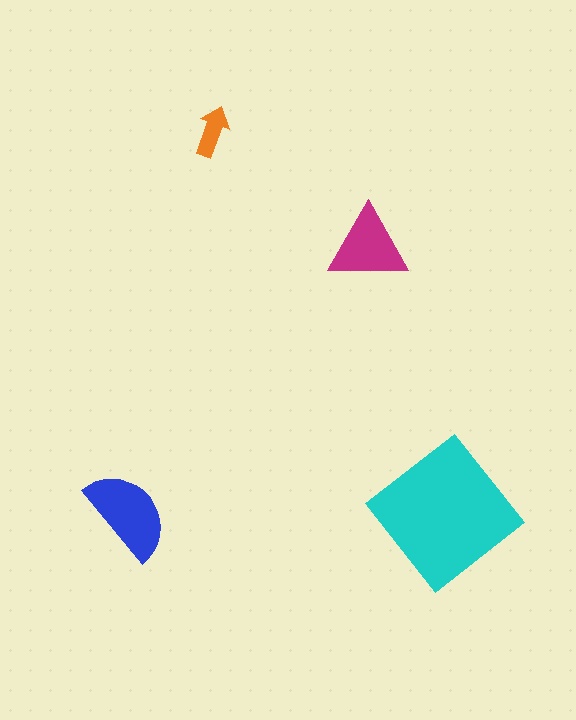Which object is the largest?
The cyan diamond.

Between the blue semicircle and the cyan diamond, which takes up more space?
The cyan diamond.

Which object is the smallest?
The orange arrow.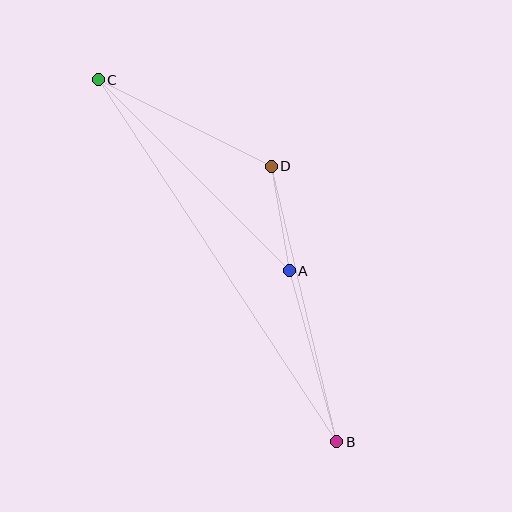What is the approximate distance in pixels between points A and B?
The distance between A and B is approximately 178 pixels.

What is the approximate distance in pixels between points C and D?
The distance between C and D is approximately 193 pixels.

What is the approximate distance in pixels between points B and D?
The distance between B and D is approximately 283 pixels.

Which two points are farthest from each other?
Points B and C are farthest from each other.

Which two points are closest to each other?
Points A and D are closest to each other.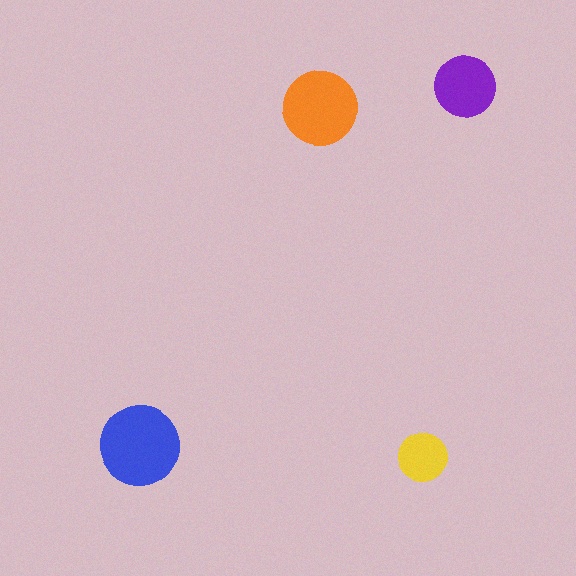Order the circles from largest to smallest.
the blue one, the orange one, the purple one, the yellow one.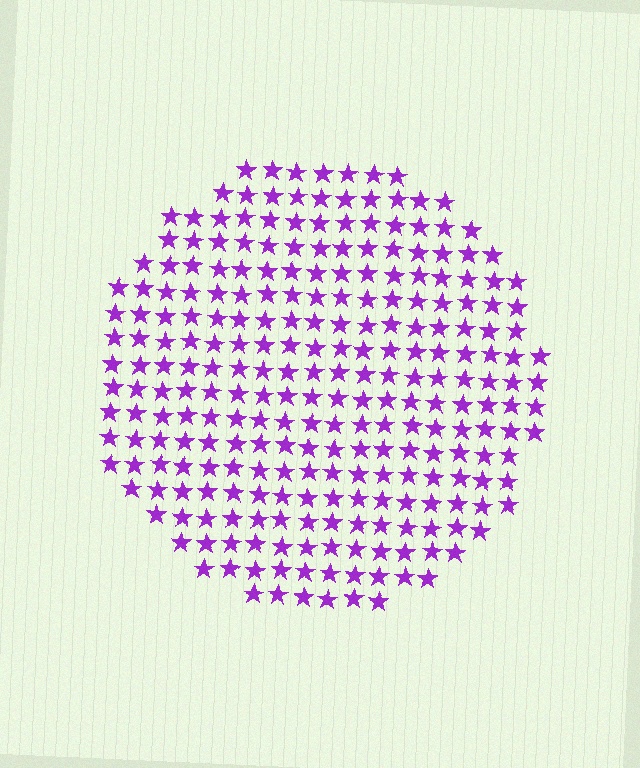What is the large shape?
The large shape is a circle.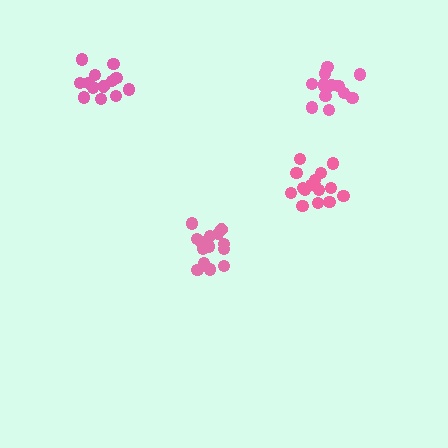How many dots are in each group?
Group 1: 14 dots, Group 2: 16 dots, Group 3: 14 dots, Group 4: 15 dots (59 total).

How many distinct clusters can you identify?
There are 4 distinct clusters.